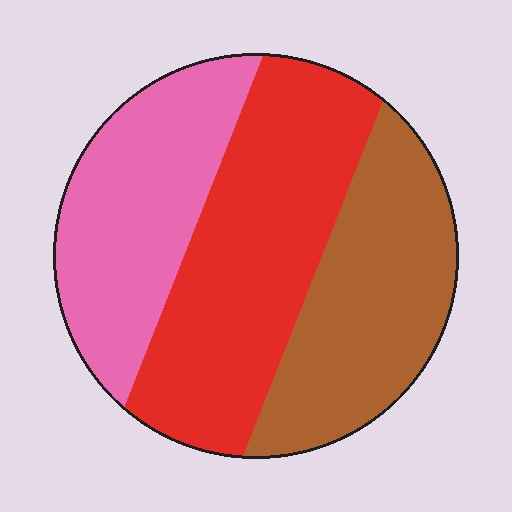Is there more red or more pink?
Red.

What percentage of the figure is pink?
Pink covers 29% of the figure.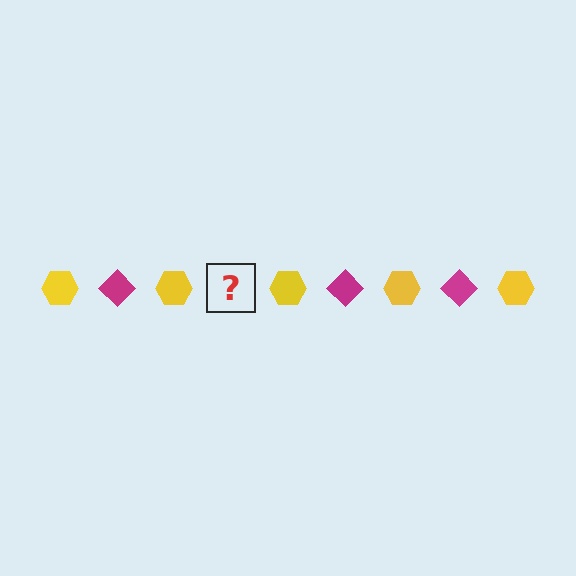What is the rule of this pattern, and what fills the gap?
The rule is that the pattern alternates between yellow hexagon and magenta diamond. The gap should be filled with a magenta diamond.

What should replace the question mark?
The question mark should be replaced with a magenta diamond.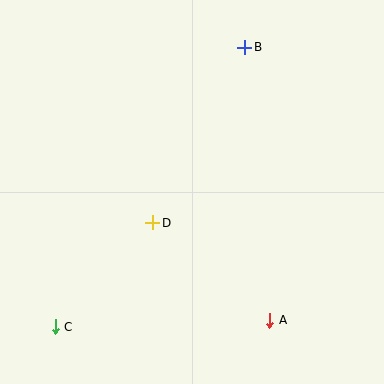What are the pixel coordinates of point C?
Point C is at (55, 327).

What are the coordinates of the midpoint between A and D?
The midpoint between A and D is at (211, 272).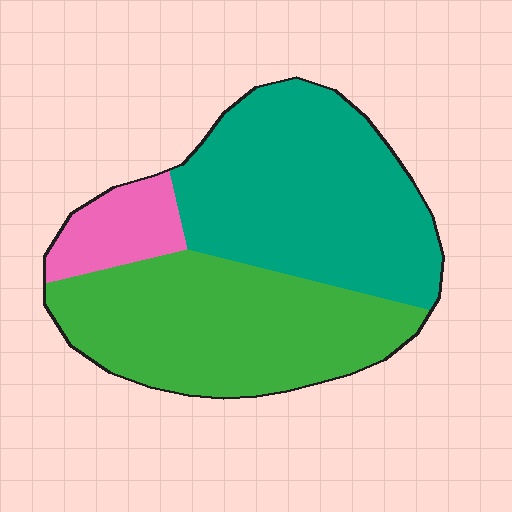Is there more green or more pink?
Green.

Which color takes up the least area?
Pink, at roughly 10%.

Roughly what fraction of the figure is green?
Green covers around 45% of the figure.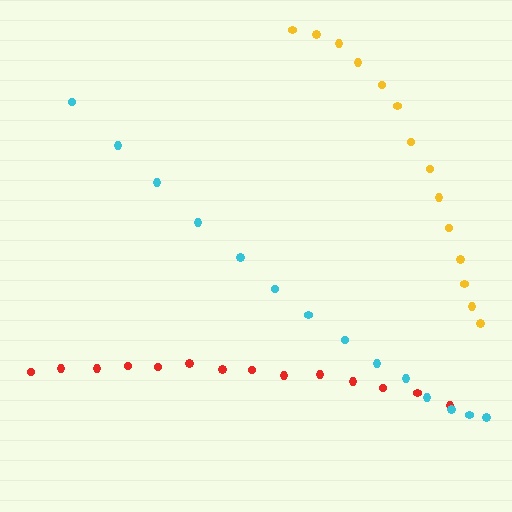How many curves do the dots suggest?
There are 3 distinct paths.